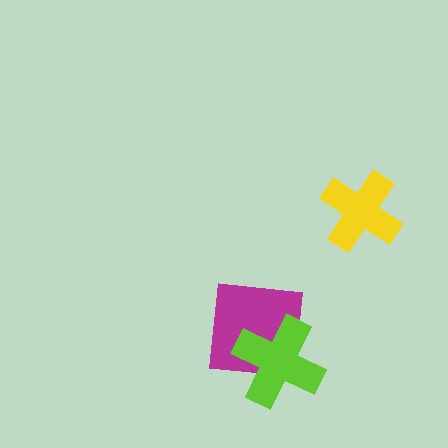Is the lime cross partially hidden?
No, no other shape covers it.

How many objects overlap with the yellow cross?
0 objects overlap with the yellow cross.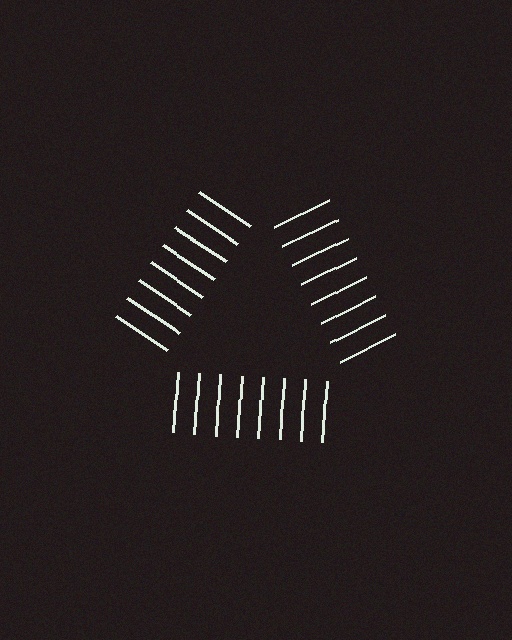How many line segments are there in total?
24 — 8 along each of the 3 edges.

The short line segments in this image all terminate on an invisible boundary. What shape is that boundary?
An illusory triangle — the line segments terminate on its edges but no continuous stroke is drawn.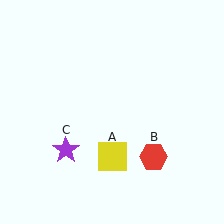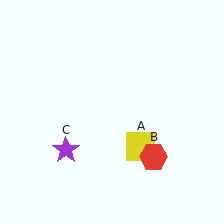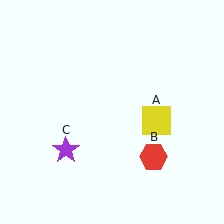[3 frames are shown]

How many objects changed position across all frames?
1 object changed position: yellow square (object A).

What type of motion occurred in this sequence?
The yellow square (object A) rotated counterclockwise around the center of the scene.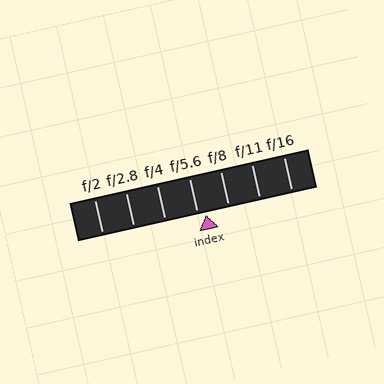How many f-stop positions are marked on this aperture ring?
There are 7 f-stop positions marked.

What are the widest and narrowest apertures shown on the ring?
The widest aperture shown is f/2 and the narrowest is f/16.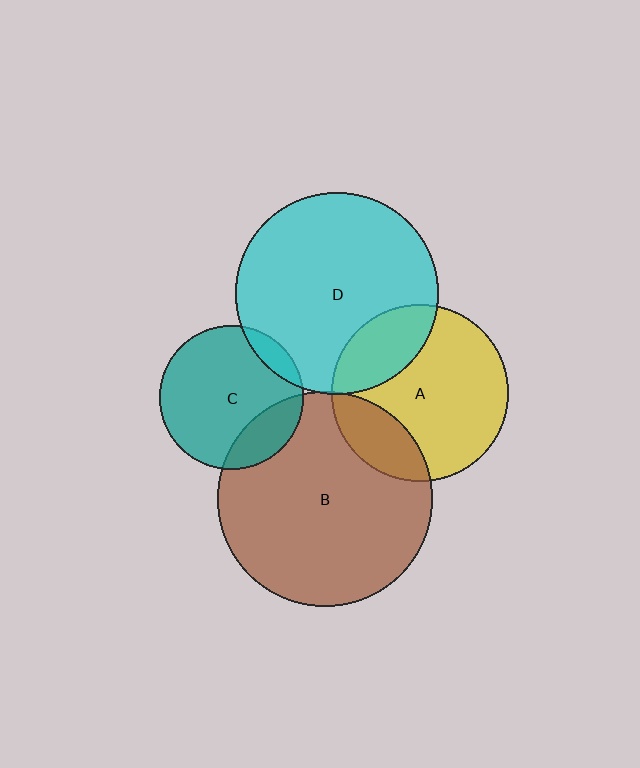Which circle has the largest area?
Circle B (brown).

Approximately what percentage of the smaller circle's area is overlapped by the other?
Approximately 5%.